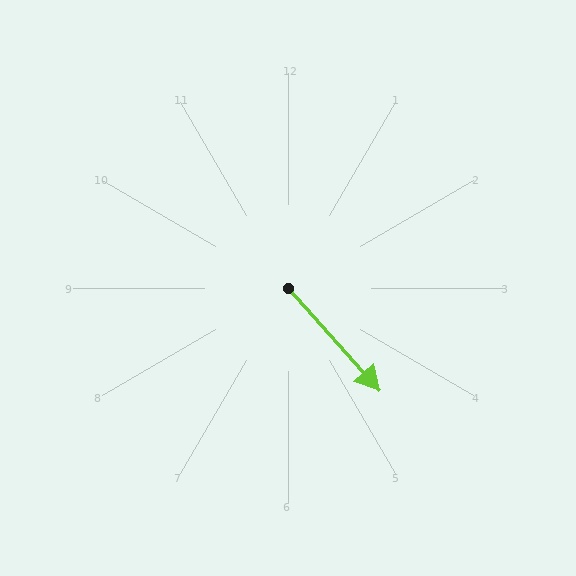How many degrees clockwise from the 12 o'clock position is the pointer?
Approximately 138 degrees.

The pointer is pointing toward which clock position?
Roughly 5 o'clock.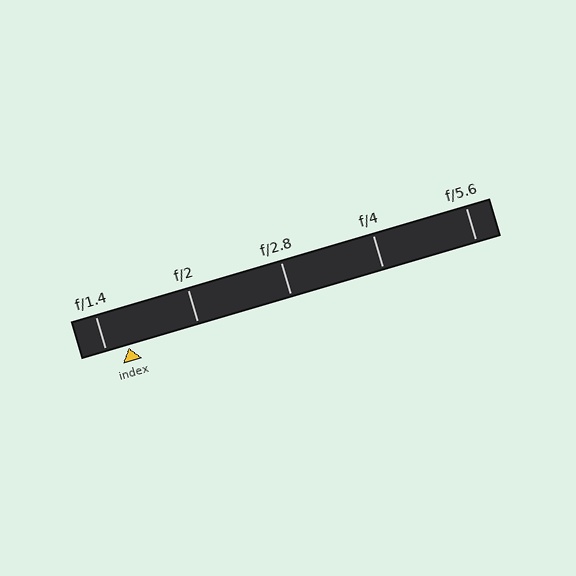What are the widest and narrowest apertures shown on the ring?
The widest aperture shown is f/1.4 and the narrowest is f/5.6.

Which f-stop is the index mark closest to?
The index mark is closest to f/1.4.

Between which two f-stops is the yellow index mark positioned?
The index mark is between f/1.4 and f/2.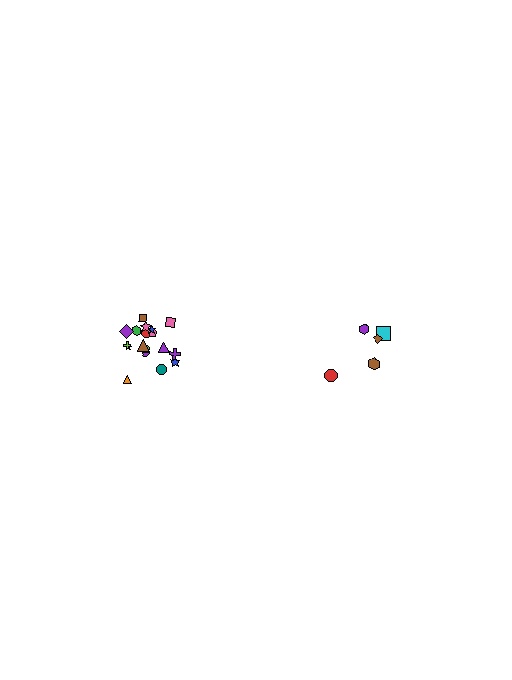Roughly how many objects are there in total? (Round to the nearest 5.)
Roughly 25 objects in total.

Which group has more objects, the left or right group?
The left group.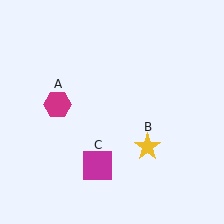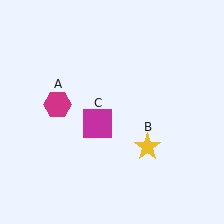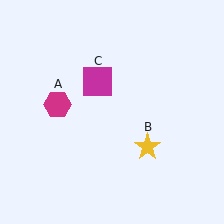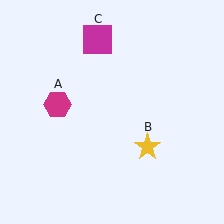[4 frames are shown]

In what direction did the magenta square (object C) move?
The magenta square (object C) moved up.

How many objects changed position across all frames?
1 object changed position: magenta square (object C).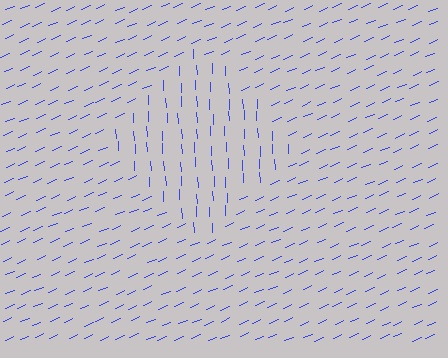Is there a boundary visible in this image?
Yes, there is a texture boundary formed by a change in line orientation.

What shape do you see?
I see a diamond.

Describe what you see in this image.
The image is filled with small blue line segments. A diamond region in the image has lines oriented differently from the surrounding lines, creating a visible texture boundary.